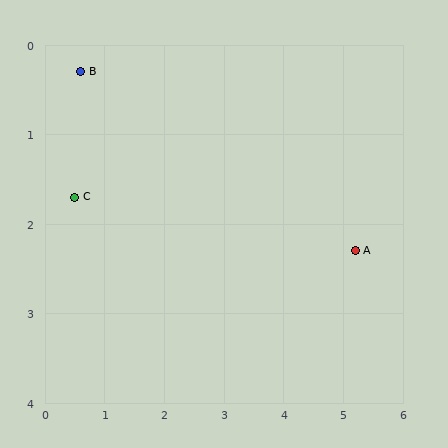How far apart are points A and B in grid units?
Points A and B are about 5.0 grid units apart.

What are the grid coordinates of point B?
Point B is at approximately (0.6, 0.3).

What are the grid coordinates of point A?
Point A is at approximately (5.2, 2.3).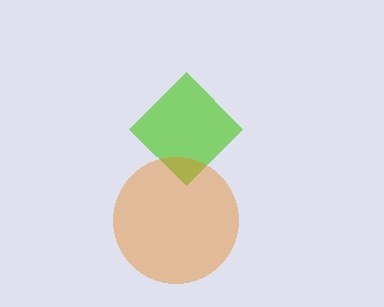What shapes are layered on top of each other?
The layered shapes are: a lime diamond, an orange circle.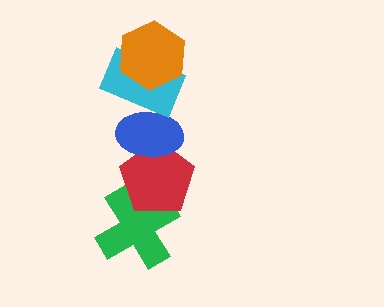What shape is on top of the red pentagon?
The blue ellipse is on top of the red pentagon.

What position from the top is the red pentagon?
The red pentagon is 4th from the top.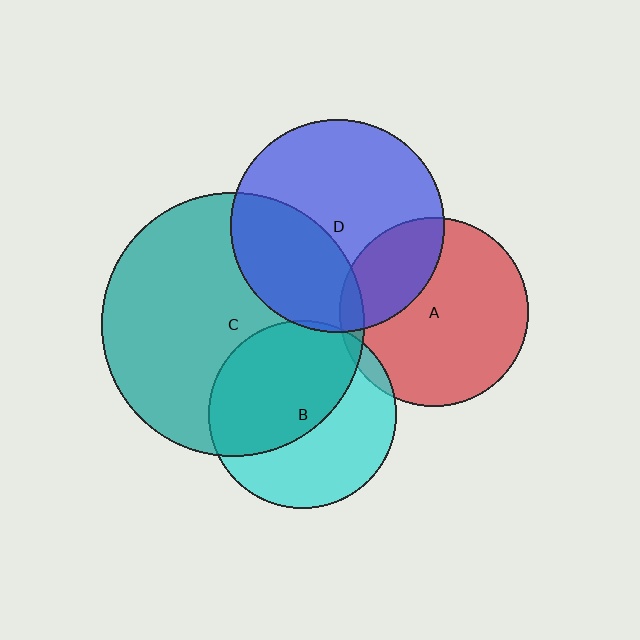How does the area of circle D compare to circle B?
Approximately 1.3 times.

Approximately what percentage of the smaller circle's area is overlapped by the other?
Approximately 5%.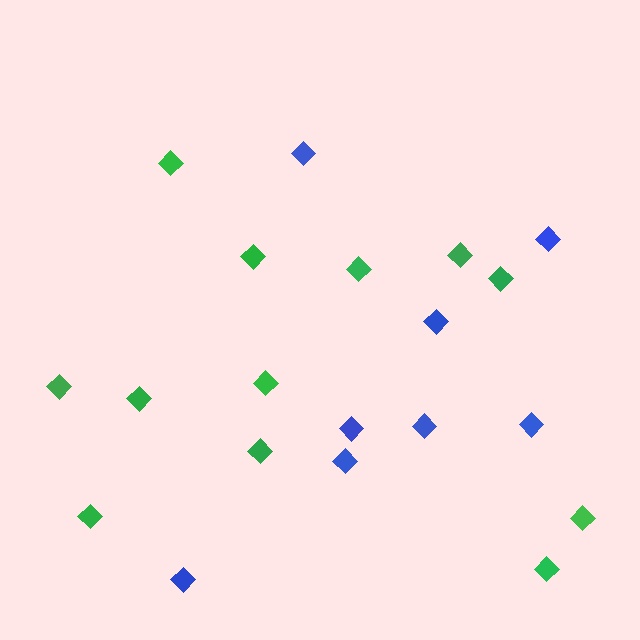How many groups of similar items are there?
There are 2 groups: one group of green diamonds (12) and one group of blue diamonds (8).